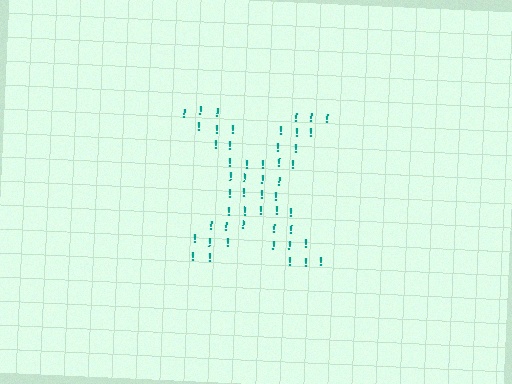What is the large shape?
The large shape is the letter X.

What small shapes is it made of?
It is made of small exclamation marks.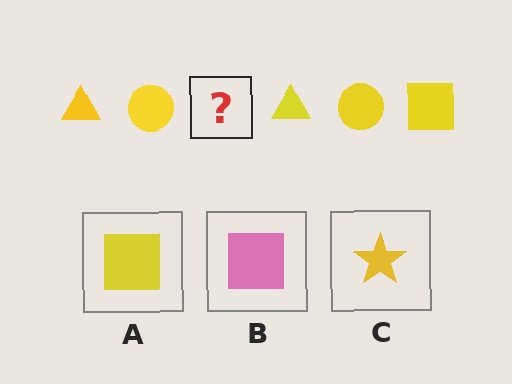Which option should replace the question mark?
Option A.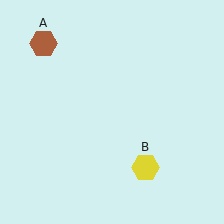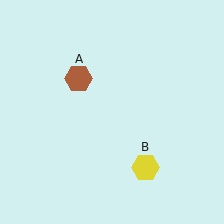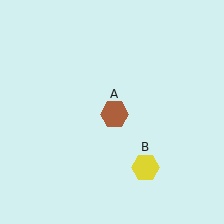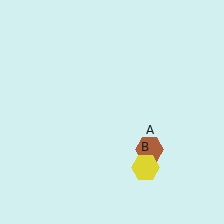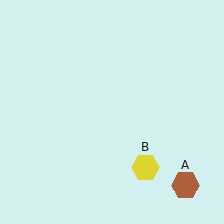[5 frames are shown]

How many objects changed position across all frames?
1 object changed position: brown hexagon (object A).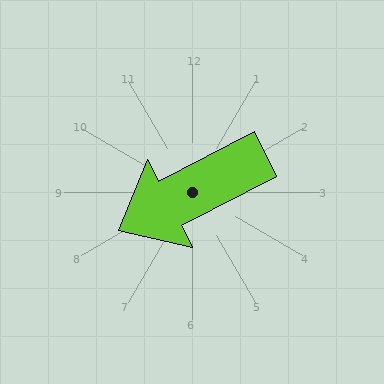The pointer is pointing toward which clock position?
Roughly 8 o'clock.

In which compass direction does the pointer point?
Southwest.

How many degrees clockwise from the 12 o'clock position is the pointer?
Approximately 243 degrees.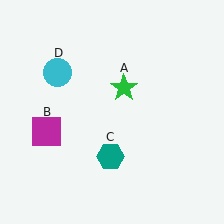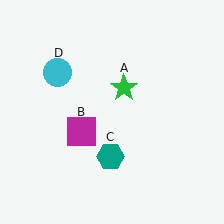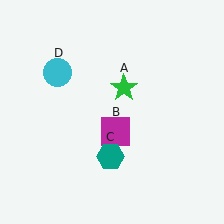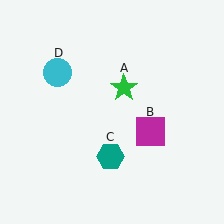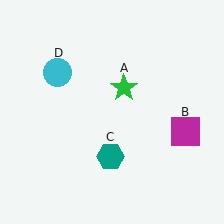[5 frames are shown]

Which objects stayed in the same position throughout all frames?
Green star (object A) and teal hexagon (object C) and cyan circle (object D) remained stationary.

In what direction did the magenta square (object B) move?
The magenta square (object B) moved right.